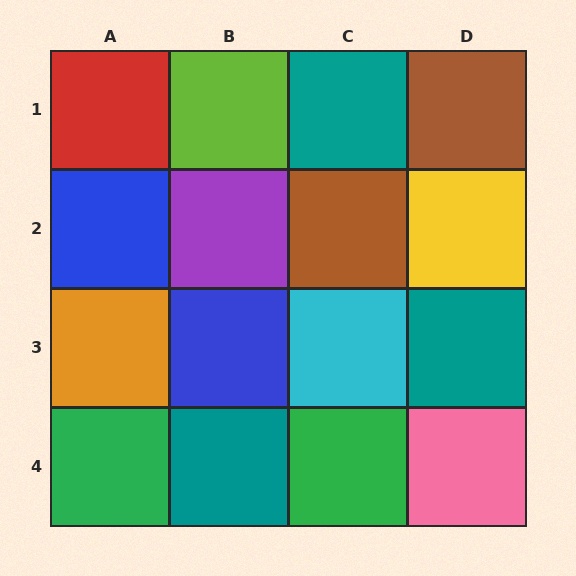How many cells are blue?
2 cells are blue.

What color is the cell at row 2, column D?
Yellow.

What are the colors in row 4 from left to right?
Green, teal, green, pink.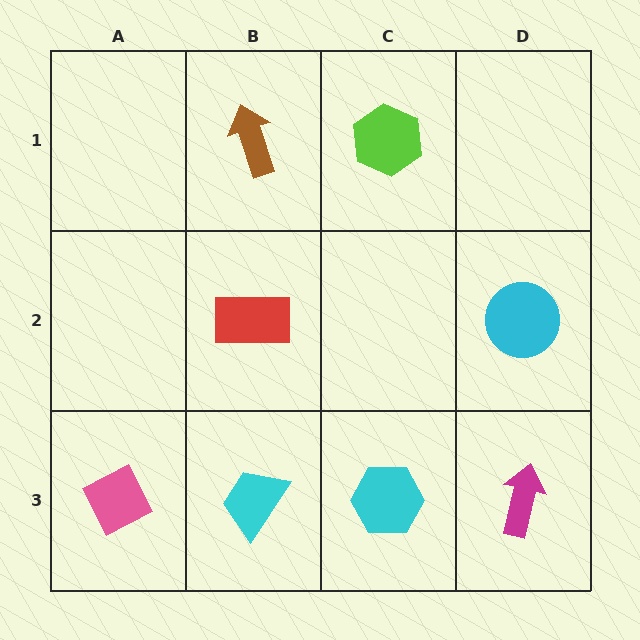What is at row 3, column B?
A cyan trapezoid.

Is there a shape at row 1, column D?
No, that cell is empty.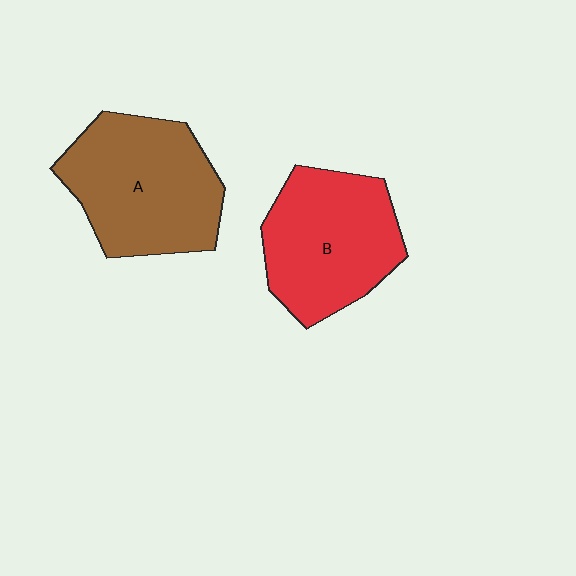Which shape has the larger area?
Shape A (brown).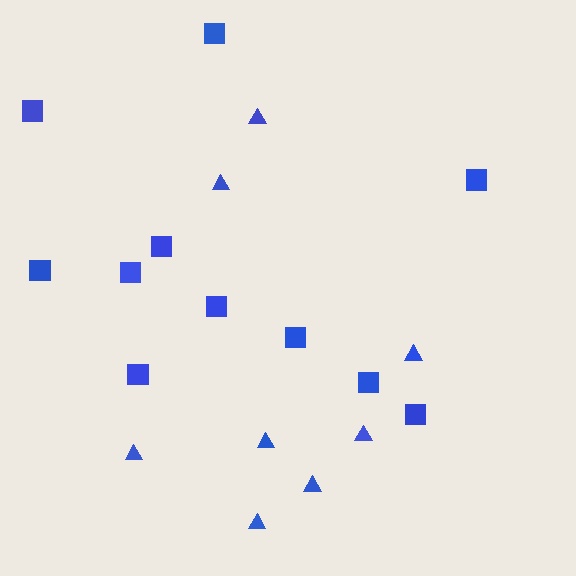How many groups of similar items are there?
There are 2 groups: one group of squares (11) and one group of triangles (8).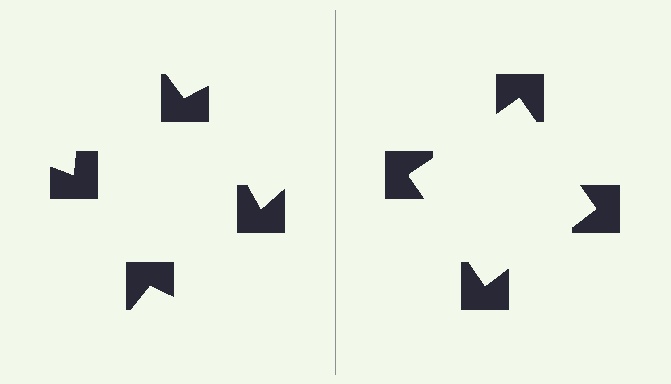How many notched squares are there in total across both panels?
8 — 4 on each side.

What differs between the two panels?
The notched squares are positioned identically on both sides; only the wedge orientations differ. On the right they align to a square; on the left they are misaligned.